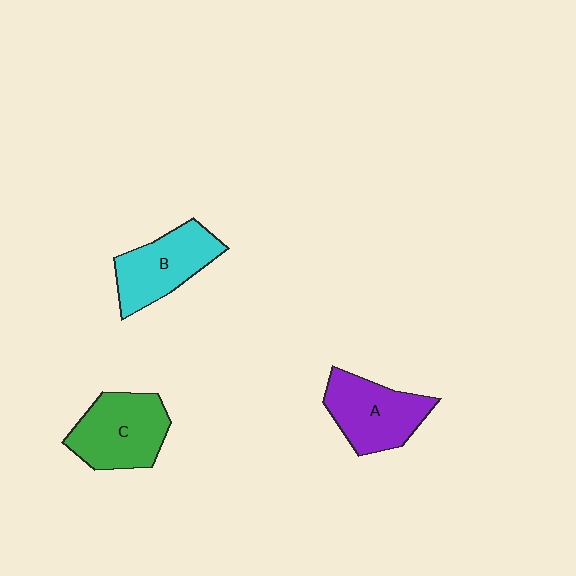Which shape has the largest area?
Shape C (green).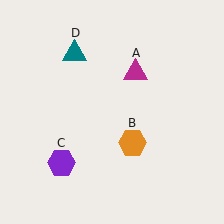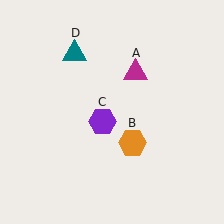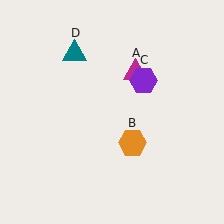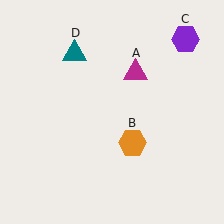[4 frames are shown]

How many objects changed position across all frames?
1 object changed position: purple hexagon (object C).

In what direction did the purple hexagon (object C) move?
The purple hexagon (object C) moved up and to the right.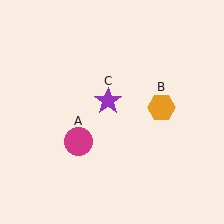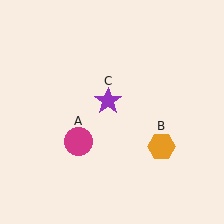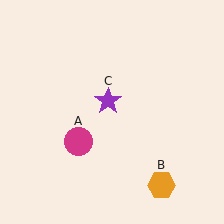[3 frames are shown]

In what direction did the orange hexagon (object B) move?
The orange hexagon (object B) moved down.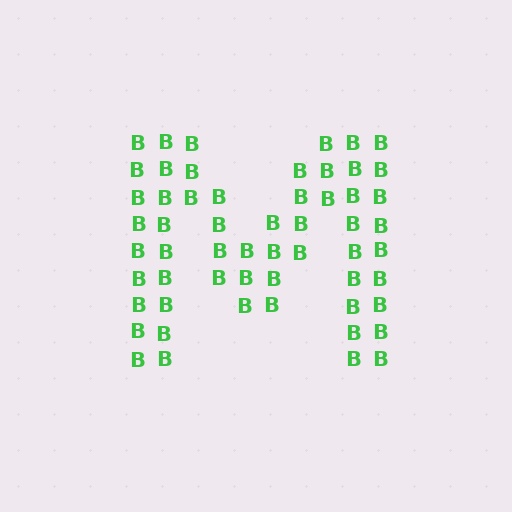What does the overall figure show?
The overall figure shows the letter M.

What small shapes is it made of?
It is made of small letter B's.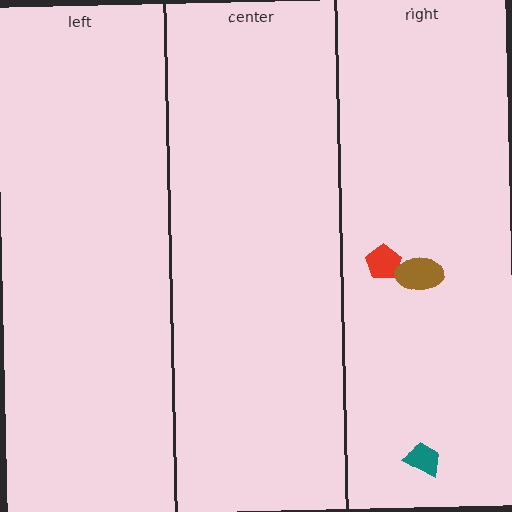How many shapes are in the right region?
3.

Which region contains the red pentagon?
The right region.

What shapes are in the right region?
The red pentagon, the brown ellipse, the teal trapezoid.